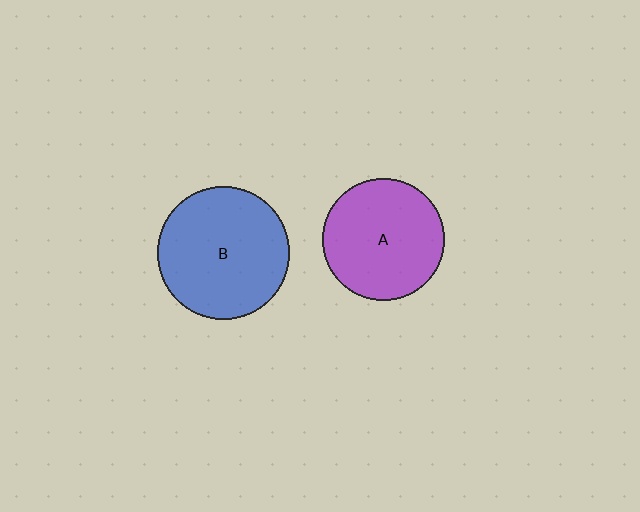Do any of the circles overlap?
No, none of the circles overlap.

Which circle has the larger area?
Circle B (blue).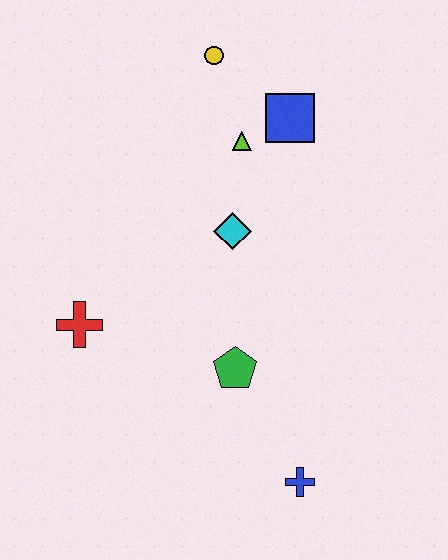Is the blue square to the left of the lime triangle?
No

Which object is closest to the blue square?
The lime triangle is closest to the blue square.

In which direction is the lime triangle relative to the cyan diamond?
The lime triangle is above the cyan diamond.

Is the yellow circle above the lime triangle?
Yes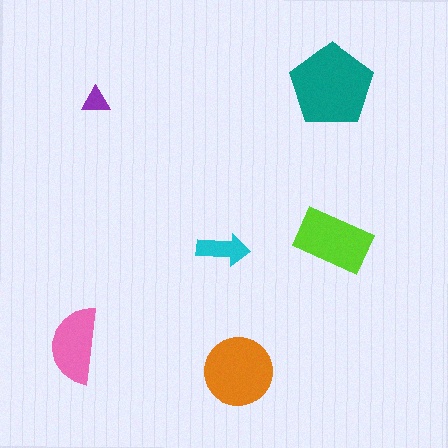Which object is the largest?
The teal pentagon.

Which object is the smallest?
The purple triangle.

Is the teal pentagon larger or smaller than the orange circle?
Larger.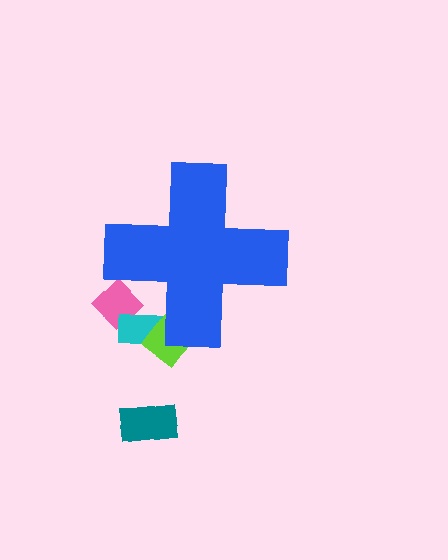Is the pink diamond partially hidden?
Yes, the pink diamond is partially hidden behind the blue cross.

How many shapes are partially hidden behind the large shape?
3 shapes are partially hidden.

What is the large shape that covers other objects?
A blue cross.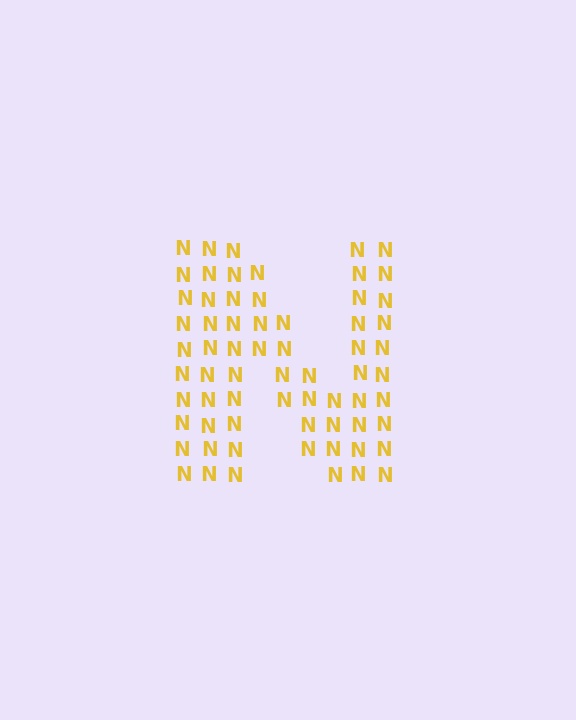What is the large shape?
The large shape is the letter N.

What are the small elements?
The small elements are letter N's.